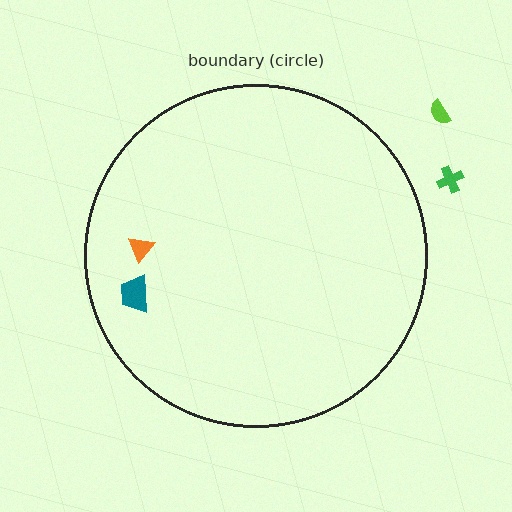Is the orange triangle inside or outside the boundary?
Inside.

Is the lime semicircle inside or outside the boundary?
Outside.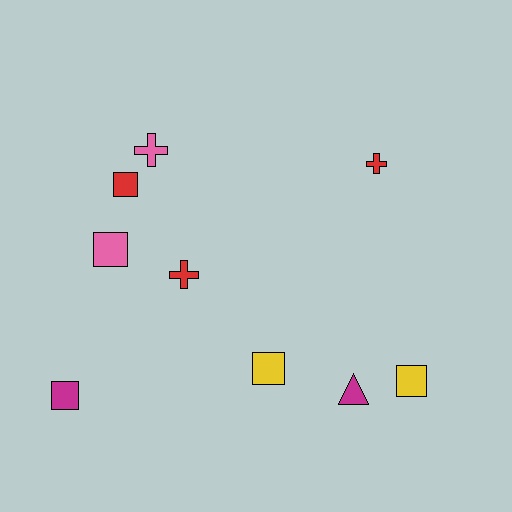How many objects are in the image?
There are 9 objects.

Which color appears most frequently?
Red, with 3 objects.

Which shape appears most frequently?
Square, with 5 objects.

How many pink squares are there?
There is 1 pink square.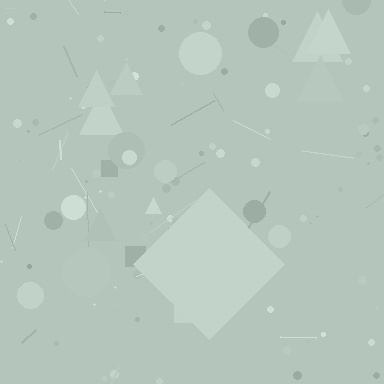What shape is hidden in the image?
A diamond is hidden in the image.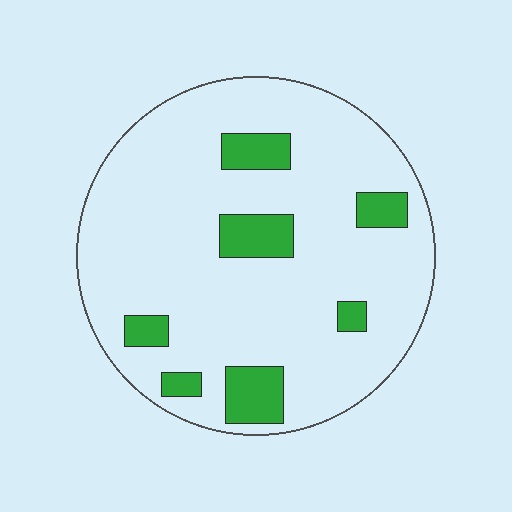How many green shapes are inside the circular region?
7.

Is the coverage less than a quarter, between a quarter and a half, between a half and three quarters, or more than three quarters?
Less than a quarter.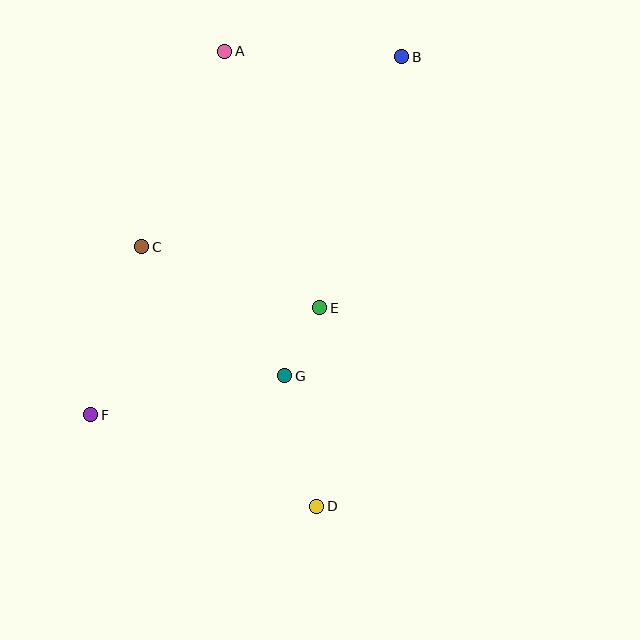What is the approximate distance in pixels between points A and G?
The distance between A and G is approximately 330 pixels.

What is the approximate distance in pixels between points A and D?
The distance between A and D is approximately 465 pixels.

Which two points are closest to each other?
Points E and G are closest to each other.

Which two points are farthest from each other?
Points B and F are farthest from each other.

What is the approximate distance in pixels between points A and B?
The distance between A and B is approximately 177 pixels.